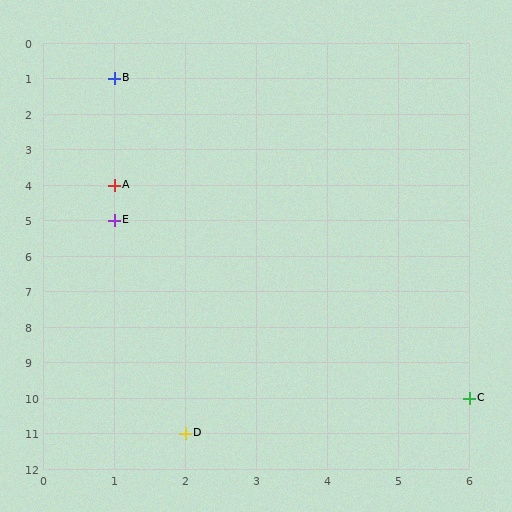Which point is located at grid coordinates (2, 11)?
Point D is at (2, 11).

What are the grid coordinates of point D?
Point D is at grid coordinates (2, 11).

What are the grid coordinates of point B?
Point B is at grid coordinates (1, 1).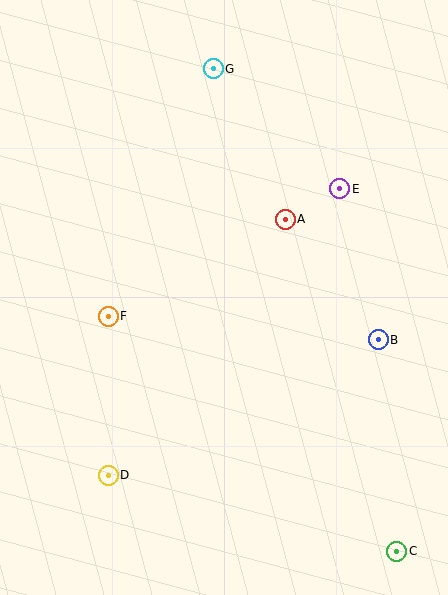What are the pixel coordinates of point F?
Point F is at (108, 316).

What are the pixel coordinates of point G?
Point G is at (213, 69).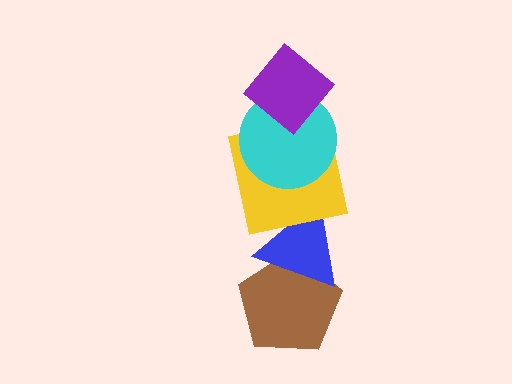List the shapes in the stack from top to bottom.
From top to bottom: the purple diamond, the cyan circle, the yellow square, the blue triangle, the brown pentagon.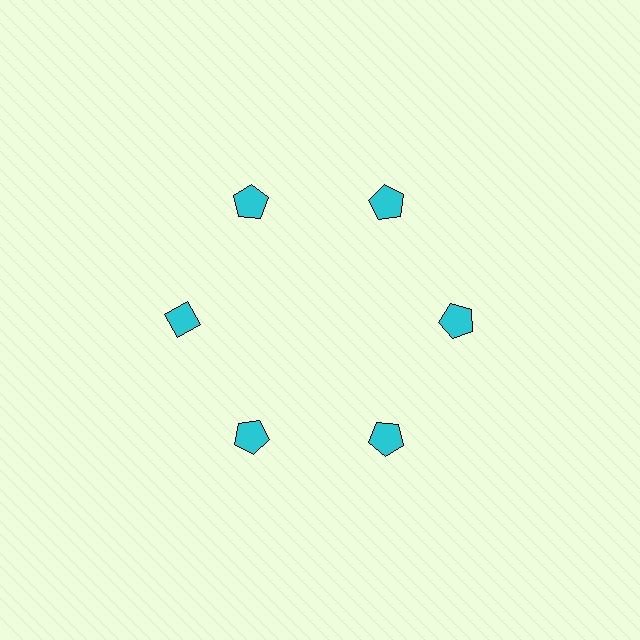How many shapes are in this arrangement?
There are 6 shapes arranged in a ring pattern.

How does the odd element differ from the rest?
It has a different shape: diamond instead of pentagon.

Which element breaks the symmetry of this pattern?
The cyan diamond at roughly the 9 o'clock position breaks the symmetry. All other shapes are cyan pentagons.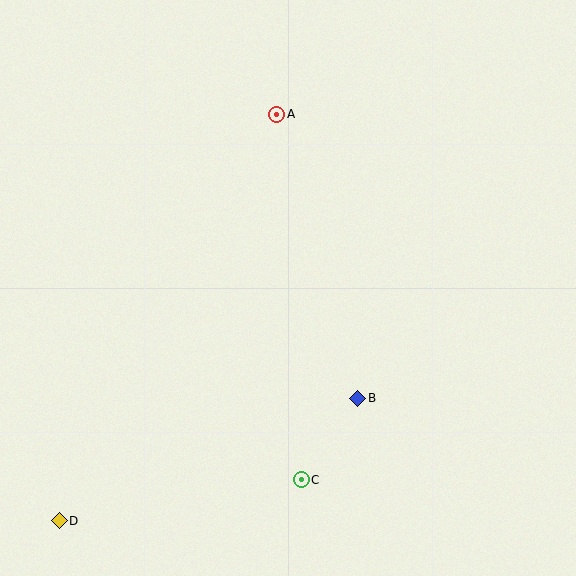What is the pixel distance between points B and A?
The distance between B and A is 296 pixels.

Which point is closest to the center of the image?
Point B at (358, 398) is closest to the center.